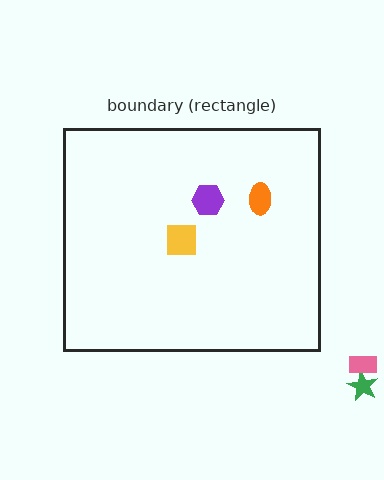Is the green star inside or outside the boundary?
Outside.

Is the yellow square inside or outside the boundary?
Inside.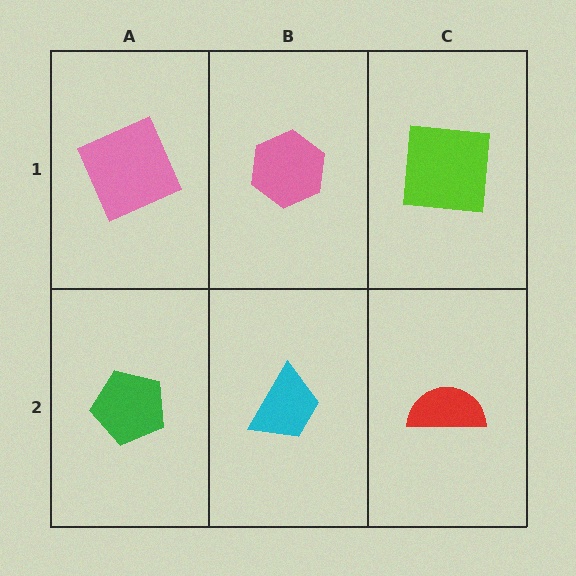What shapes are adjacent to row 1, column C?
A red semicircle (row 2, column C), a pink hexagon (row 1, column B).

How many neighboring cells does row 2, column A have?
2.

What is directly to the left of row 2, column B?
A green pentagon.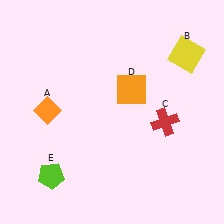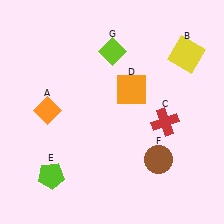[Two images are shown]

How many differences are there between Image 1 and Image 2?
There are 2 differences between the two images.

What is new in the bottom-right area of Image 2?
A brown circle (F) was added in the bottom-right area of Image 2.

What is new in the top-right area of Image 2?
A lime diamond (G) was added in the top-right area of Image 2.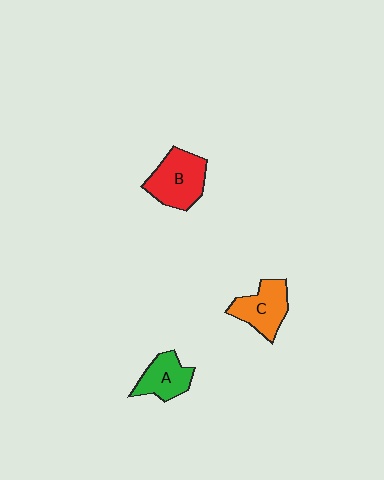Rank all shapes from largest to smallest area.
From largest to smallest: B (red), C (orange), A (green).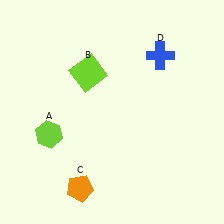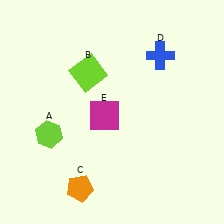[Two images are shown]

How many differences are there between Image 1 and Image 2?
There is 1 difference between the two images.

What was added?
A magenta square (E) was added in Image 2.